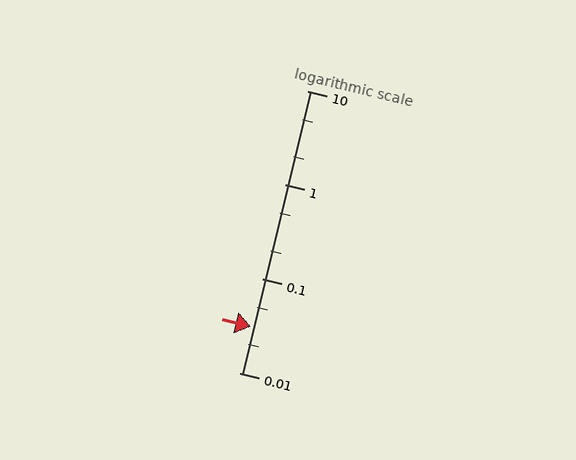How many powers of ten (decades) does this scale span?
The scale spans 3 decades, from 0.01 to 10.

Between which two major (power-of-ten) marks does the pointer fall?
The pointer is between 0.01 and 0.1.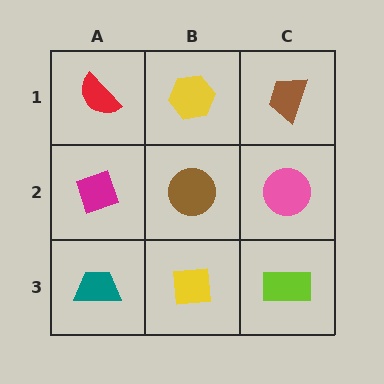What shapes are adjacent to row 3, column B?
A brown circle (row 2, column B), a teal trapezoid (row 3, column A), a lime rectangle (row 3, column C).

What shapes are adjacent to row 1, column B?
A brown circle (row 2, column B), a red semicircle (row 1, column A), a brown trapezoid (row 1, column C).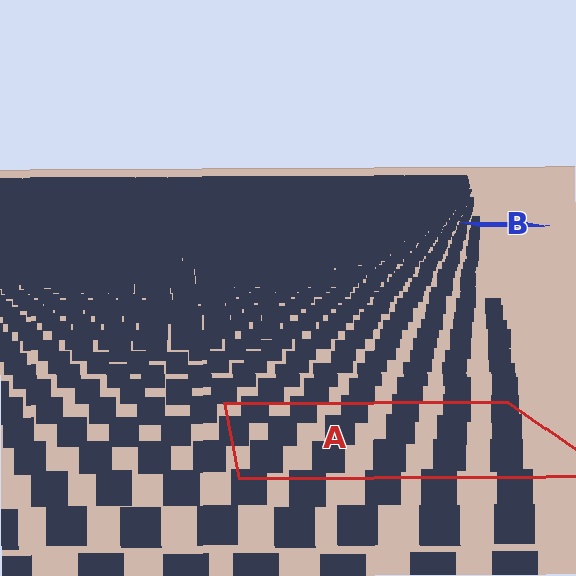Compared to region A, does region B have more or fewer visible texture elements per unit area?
Region B has more texture elements per unit area — they are packed more densely because it is farther away.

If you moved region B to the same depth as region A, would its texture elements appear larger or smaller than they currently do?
They would appear larger. At a closer depth, the same texture elements are projected at a bigger on-screen size.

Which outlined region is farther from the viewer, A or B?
Region B is farther from the viewer — the texture elements inside it appear smaller and more densely packed.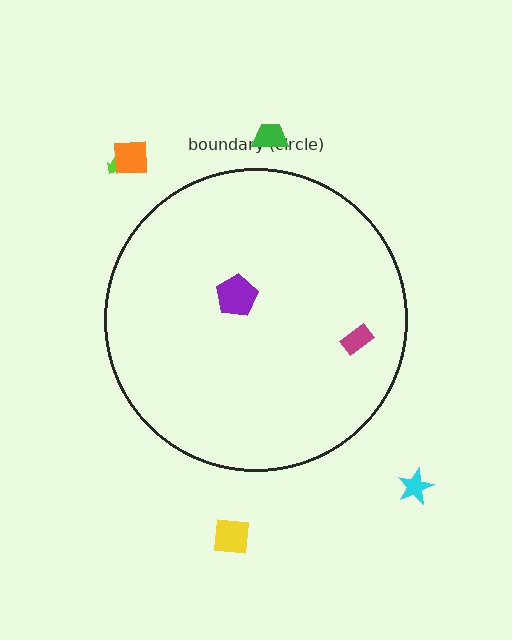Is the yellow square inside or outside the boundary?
Outside.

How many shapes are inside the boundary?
2 inside, 5 outside.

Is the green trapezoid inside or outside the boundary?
Outside.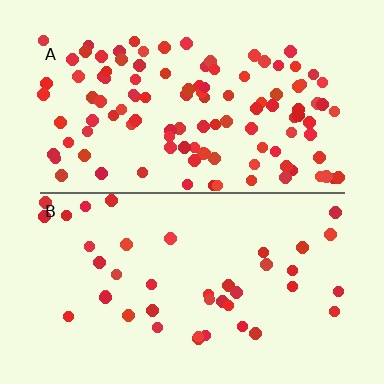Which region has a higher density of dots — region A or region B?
A (the top).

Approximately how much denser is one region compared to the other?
Approximately 2.8× — region A over region B.